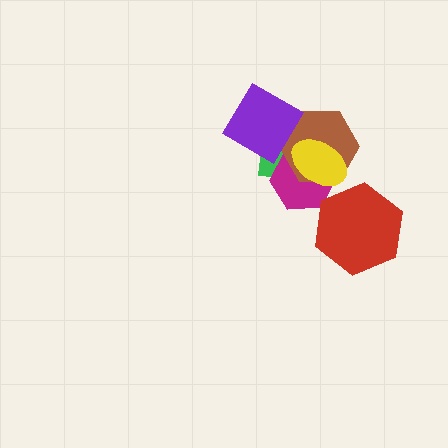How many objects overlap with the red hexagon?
0 objects overlap with the red hexagon.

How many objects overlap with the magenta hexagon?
3 objects overlap with the magenta hexagon.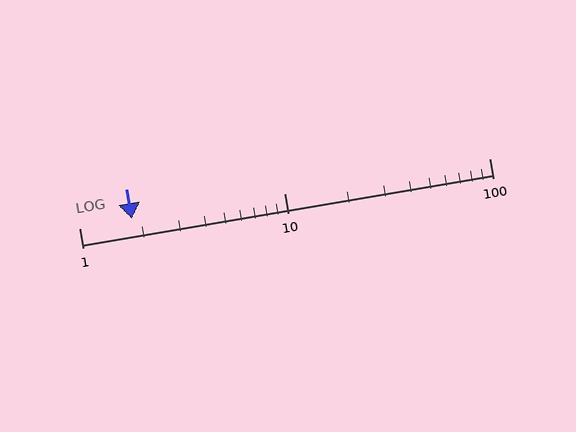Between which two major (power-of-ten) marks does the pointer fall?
The pointer is between 1 and 10.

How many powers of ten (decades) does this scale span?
The scale spans 2 decades, from 1 to 100.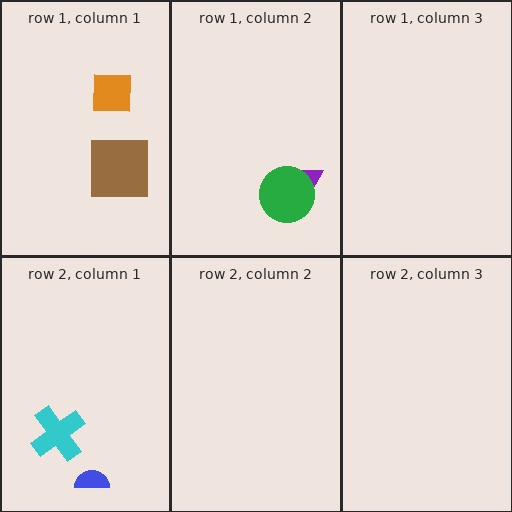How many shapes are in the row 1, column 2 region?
2.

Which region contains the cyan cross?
The row 2, column 1 region.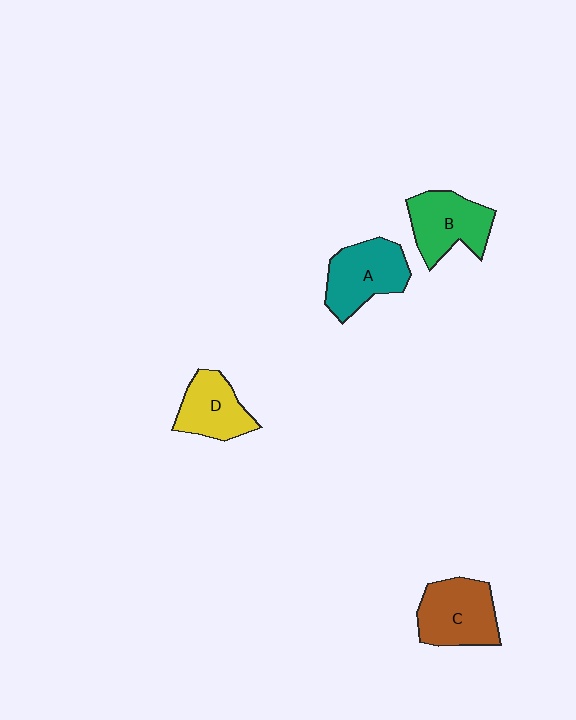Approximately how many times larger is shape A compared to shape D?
Approximately 1.2 times.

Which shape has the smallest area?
Shape D (yellow).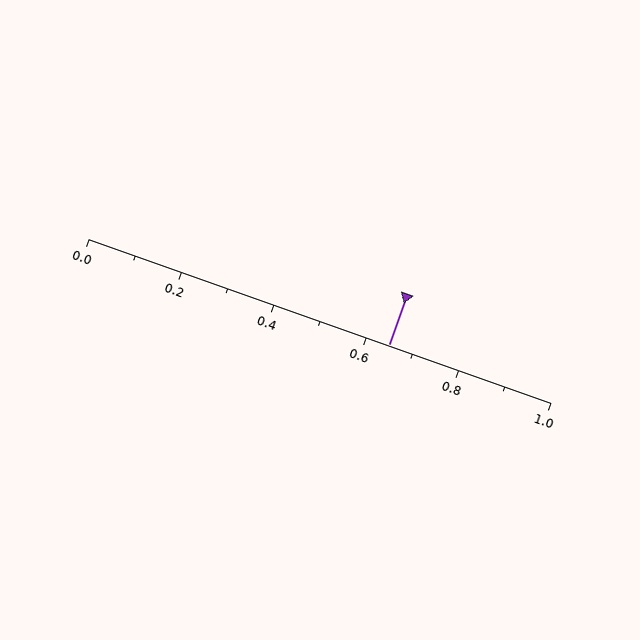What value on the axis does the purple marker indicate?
The marker indicates approximately 0.65.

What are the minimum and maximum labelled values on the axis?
The axis runs from 0.0 to 1.0.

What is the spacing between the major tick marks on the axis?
The major ticks are spaced 0.2 apart.